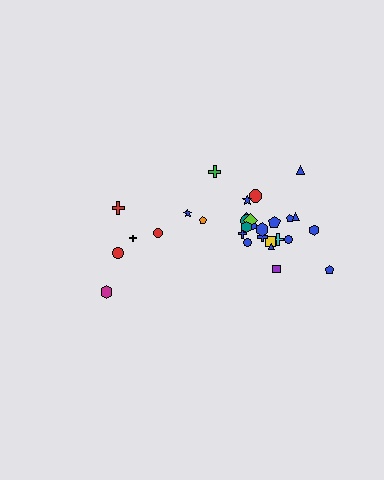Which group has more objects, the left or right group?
The right group.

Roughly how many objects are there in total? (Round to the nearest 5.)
Roughly 30 objects in total.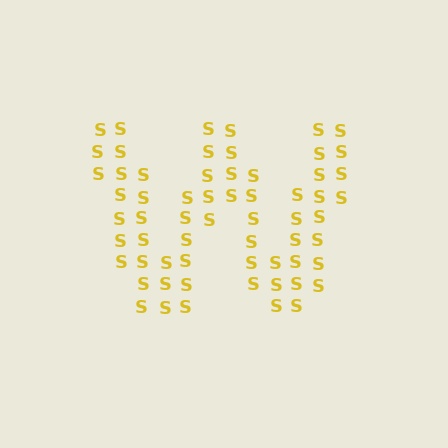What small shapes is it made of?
It is made of small letter S's.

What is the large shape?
The large shape is the letter W.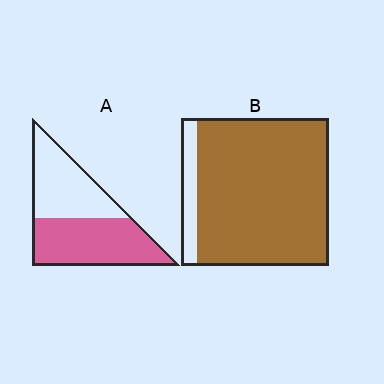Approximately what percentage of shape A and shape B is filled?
A is approximately 55% and B is approximately 90%.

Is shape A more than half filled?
Yes.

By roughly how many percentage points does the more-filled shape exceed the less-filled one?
By roughly 35 percentage points (B over A).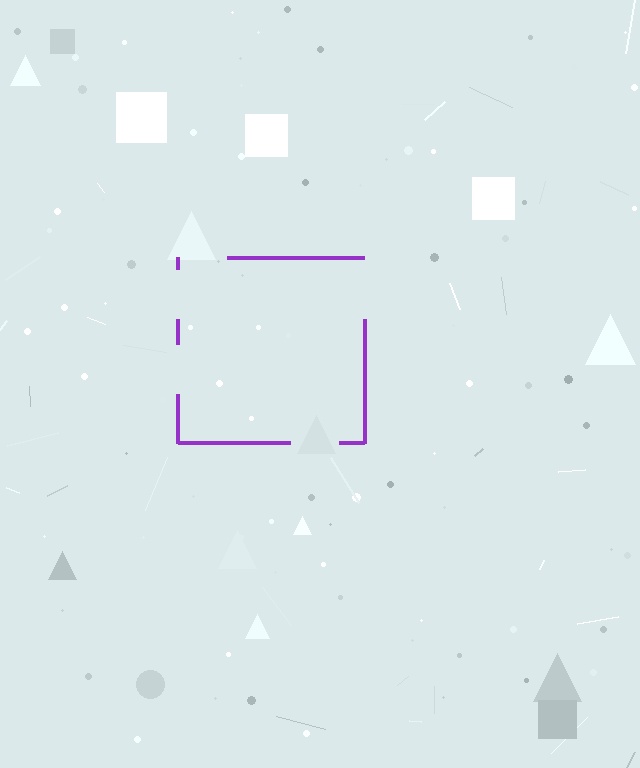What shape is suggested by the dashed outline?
The dashed outline suggests a square.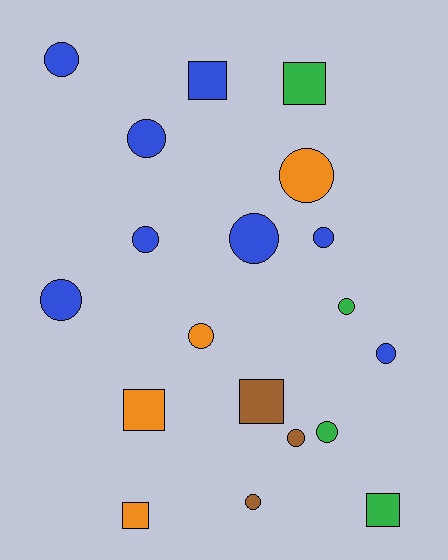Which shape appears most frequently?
Circle, with 13 objects.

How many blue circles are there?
There are 7 blue circles.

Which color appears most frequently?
Blue, with 8 objects.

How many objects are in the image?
There are 19 objects.